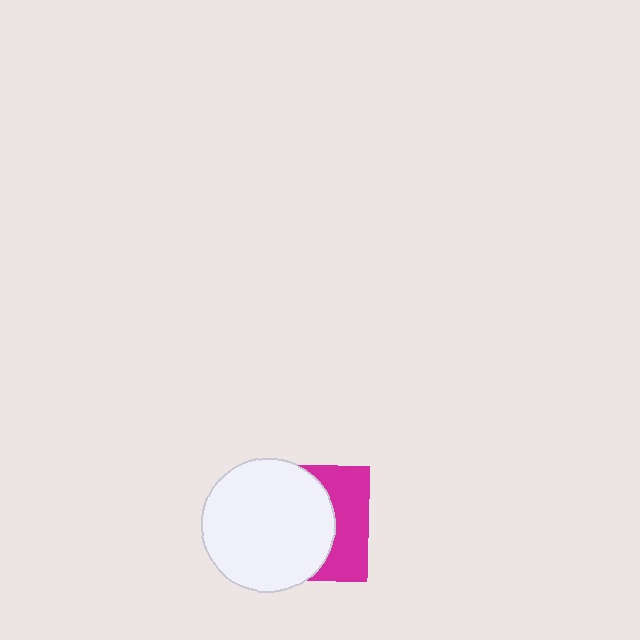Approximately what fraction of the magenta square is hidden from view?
Roughly 63% of the magenta square is hidden behind the white circle.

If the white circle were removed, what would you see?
You would see the complete magenta square.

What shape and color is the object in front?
The object in front is a white circle.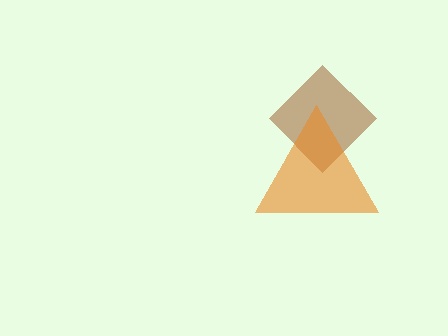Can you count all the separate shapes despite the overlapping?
Yes, there are 2 separate shapes.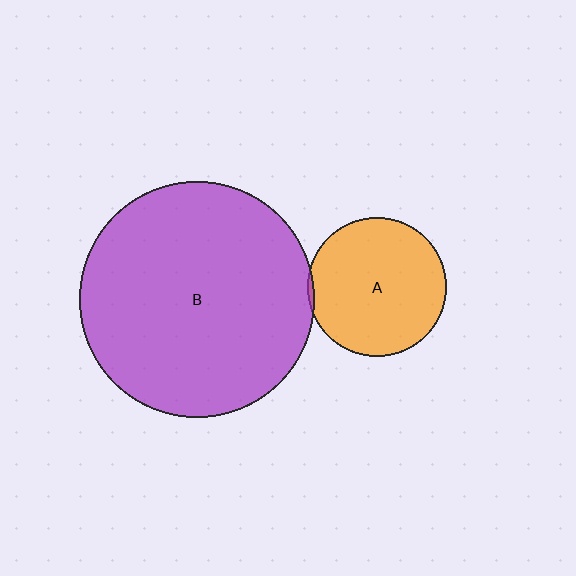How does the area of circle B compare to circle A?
Approximately 2.9 times.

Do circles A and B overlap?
Yes.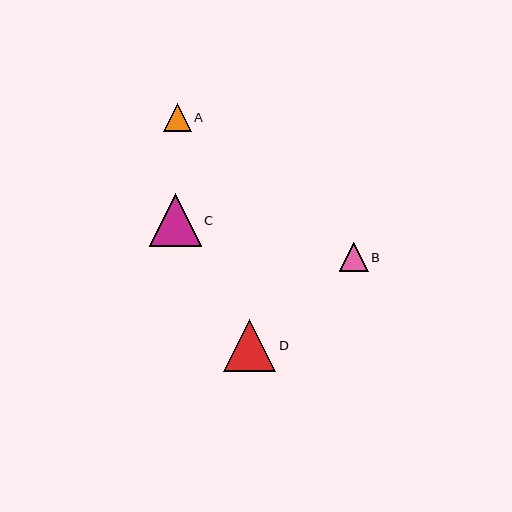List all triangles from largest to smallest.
From largest to smallest: C, D, B, A.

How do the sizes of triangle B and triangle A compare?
Triangle B and triangle A are approximately the same size.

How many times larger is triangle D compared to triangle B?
Triangle D is approximately 1.8 times the size of triangle B.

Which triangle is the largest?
Triangle C is the largest with a size of approximately 52 pixels.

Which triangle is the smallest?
Triangle A is the smallest with a size of approximately 28 pixels.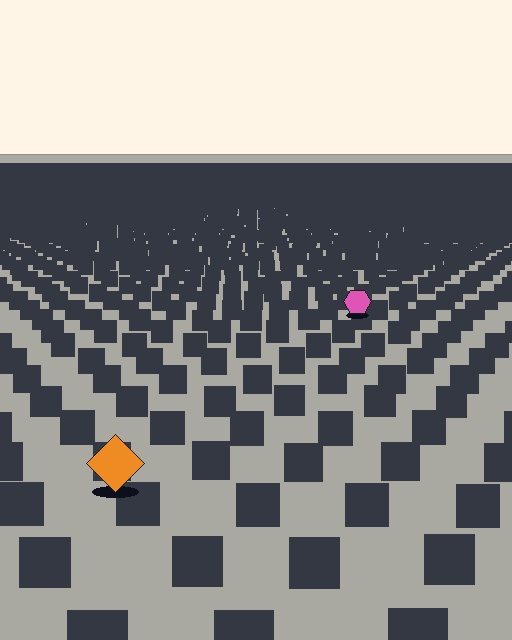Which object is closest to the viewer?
The orange diamond is closest. The texture marks near it are larger and more spread out.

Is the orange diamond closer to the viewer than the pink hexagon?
Yes. The orange diamond is closer — you can tell from the texture gradient: the ground texture is coarser near it.